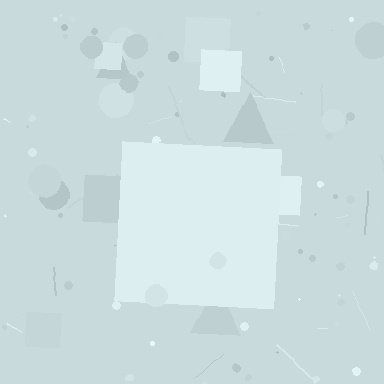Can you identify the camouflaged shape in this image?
The camouflaged shape is a square.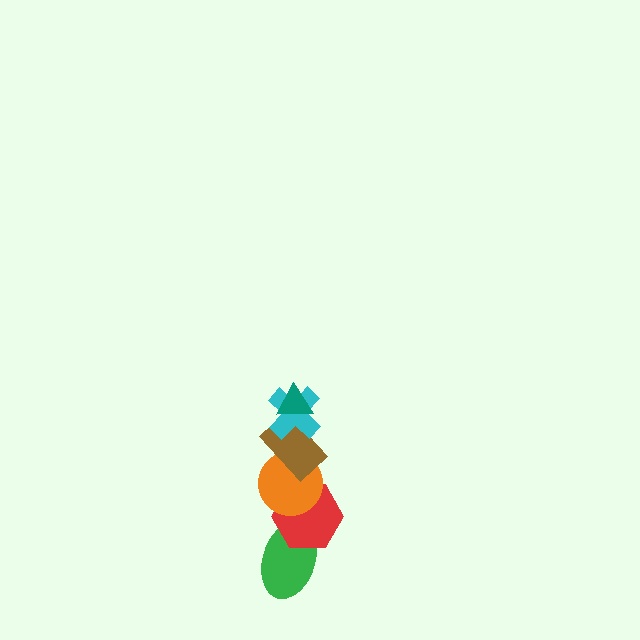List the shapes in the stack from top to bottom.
From top to bottom: the teal triangle, the cyan cross, the brown rectangle, the orange circle, the red hexagon, the green ellipse.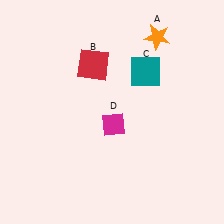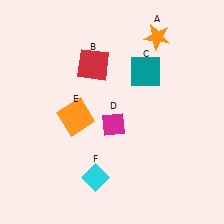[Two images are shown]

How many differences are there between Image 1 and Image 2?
There are 2 differences between the two images.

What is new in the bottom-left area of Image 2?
An orange square (E) was added in the bottom-left area of Image 2.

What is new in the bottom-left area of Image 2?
A cyan diamond (F) was added in the bottom-left area of Image 2.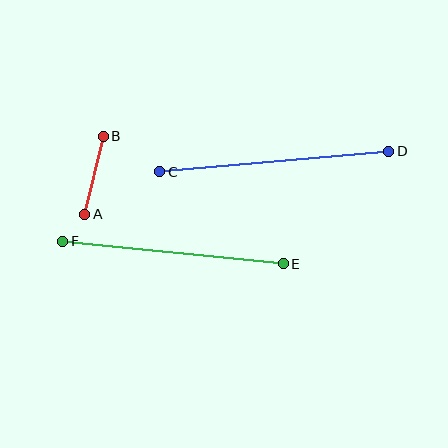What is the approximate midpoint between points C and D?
The midpoint is at approximately (274, 162) pixels.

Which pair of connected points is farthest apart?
Points C and D are farthest apart.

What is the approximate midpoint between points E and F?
The midpoint is at approximately (173, 253) pixels.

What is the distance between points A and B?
The distance is approximately 80 pixels.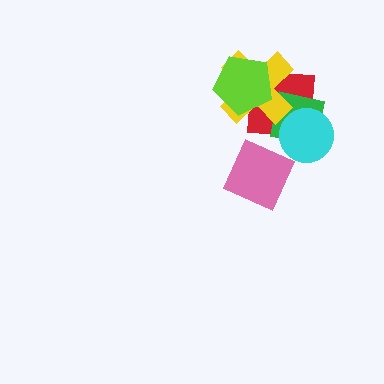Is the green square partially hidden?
Yes, it is partially covered by another shape.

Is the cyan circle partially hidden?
No, no other shape covers it.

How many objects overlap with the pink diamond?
0 objects overlap with the pink diamond.